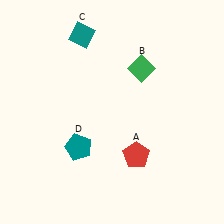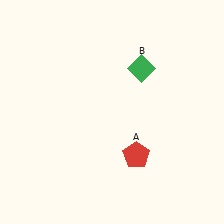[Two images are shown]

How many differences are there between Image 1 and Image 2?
There are 2 differences between the two images.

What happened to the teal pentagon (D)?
The teal pentagon (D) was removed in Image 2. It was in the bottom-left area of Image 1.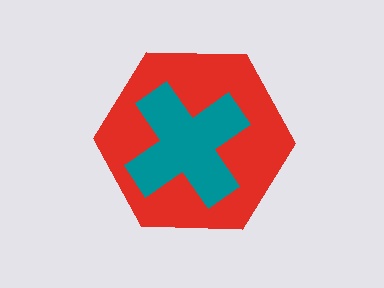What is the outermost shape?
The red hexagon.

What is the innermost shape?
The teal cross.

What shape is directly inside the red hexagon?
The teal cross.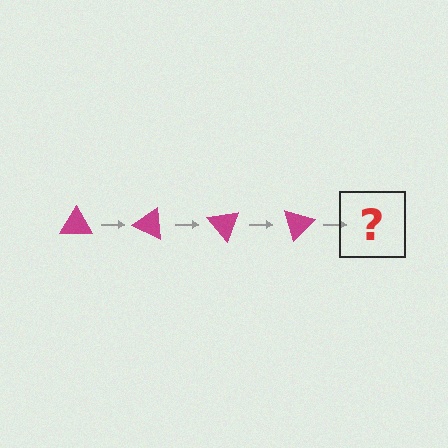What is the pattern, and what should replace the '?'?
The pattern is that the triangle rotates 25 degrees each step. The '?' should be a magenta triangle rotated 100 degrees.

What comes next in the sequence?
The next element should be a magenta triangle rotated 100 degrees.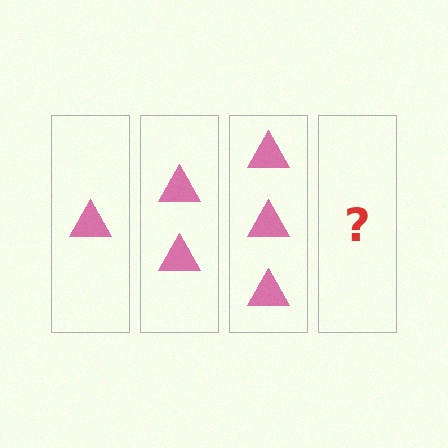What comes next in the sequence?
The next element should be 4 triangles.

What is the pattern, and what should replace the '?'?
The pattern is that each step adds one more triangle. The '?' should be 4 triangles.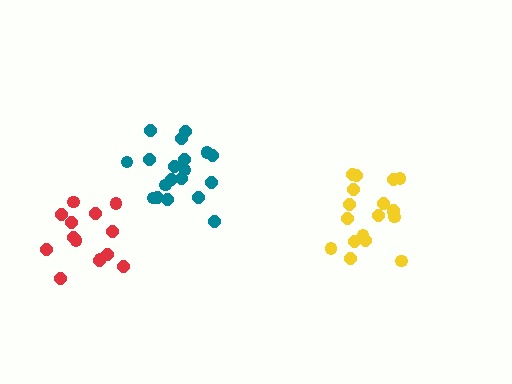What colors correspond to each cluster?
The clusters are colored: yellow, teal, red.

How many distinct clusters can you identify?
There are 3 distinct clusters.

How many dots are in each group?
Group 1: 18 dots, Group 2: 19 dots, Group 3: 14 dots (51 total).